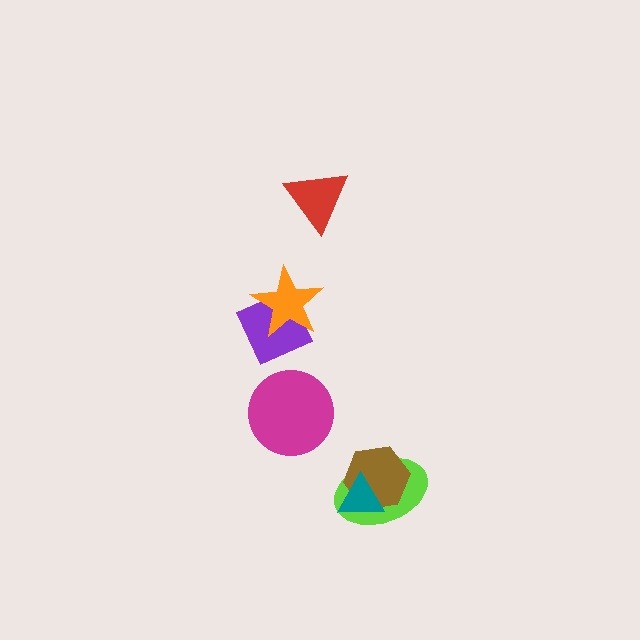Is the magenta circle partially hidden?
No, no other shape covers it.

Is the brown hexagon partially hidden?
Yes, it is partially covered by another shape.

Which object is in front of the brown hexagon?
The teal triangle is in front of the brown hexagon.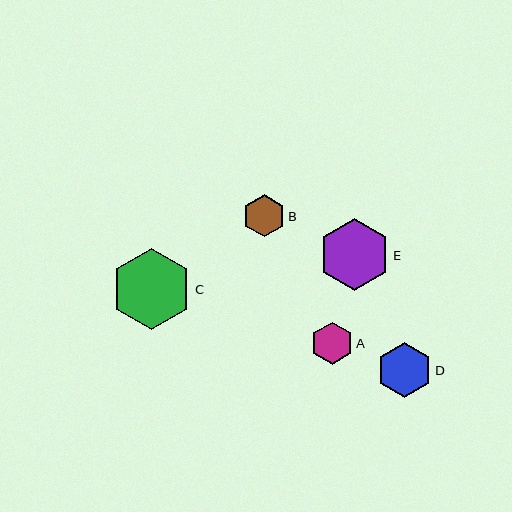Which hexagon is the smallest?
Hexagon A is the smallest with a size of approximately 42 pixels.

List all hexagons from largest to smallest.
From largest to smallest: C, E, D, B, A.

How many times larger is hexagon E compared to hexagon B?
Hexagon E is approximately 1.7 times the size of hexagon B.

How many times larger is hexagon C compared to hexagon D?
Hexagon C is approximately 1.5 times the size of hexagon D.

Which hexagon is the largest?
Hexagon C is the largest with a size of approximately 81 pixels.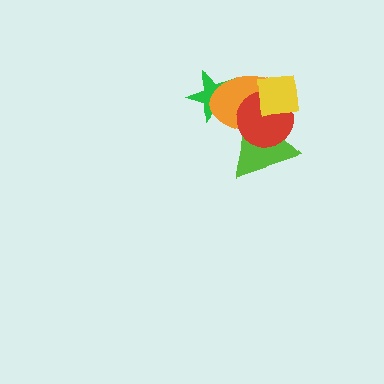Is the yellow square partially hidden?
No, no other shape covers it.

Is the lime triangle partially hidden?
Yes, it is partially covered by another shape.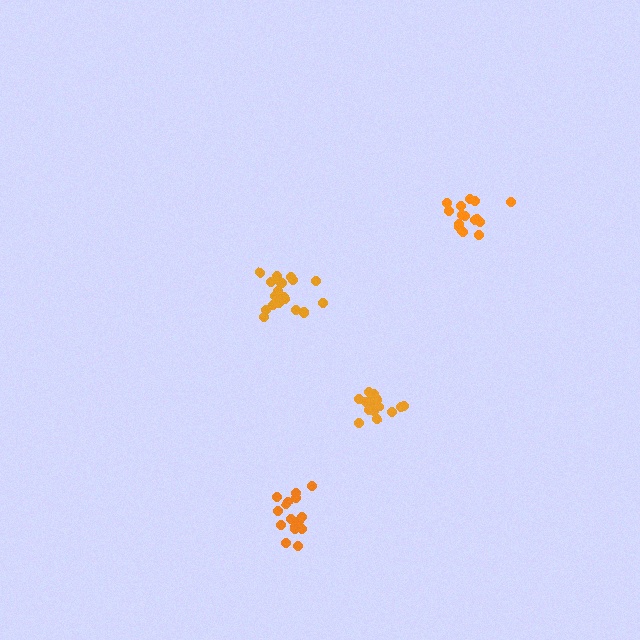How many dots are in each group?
Group 1: 17 dots, Group 2: 16 dots, Group 3: 18 dots, Group 4: 16 dots (67 total).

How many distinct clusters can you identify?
There are 4 distinct clusters.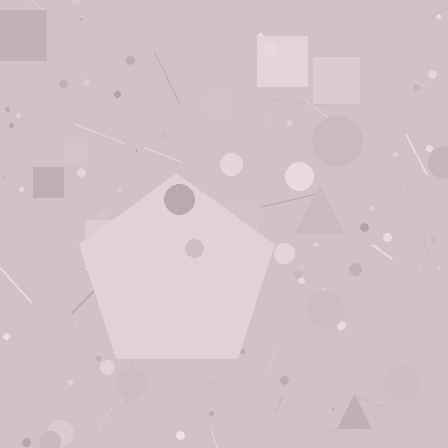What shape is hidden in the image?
A pentagon is hidden in the image.